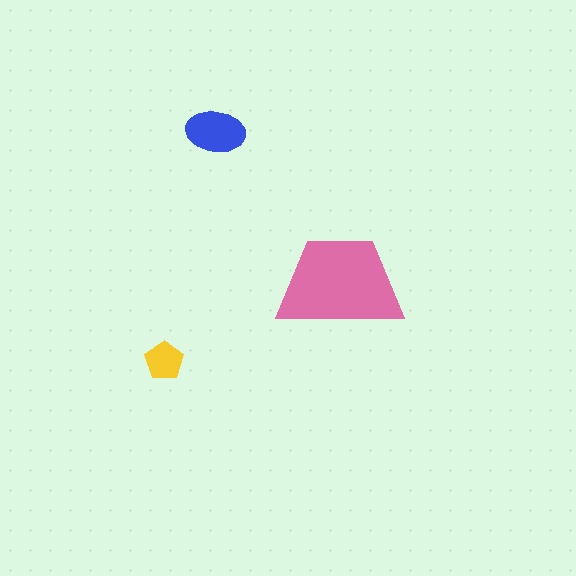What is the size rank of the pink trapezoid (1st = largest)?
1st.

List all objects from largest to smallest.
The pink trapezoid, the blue ellipse, the yellow pentagon.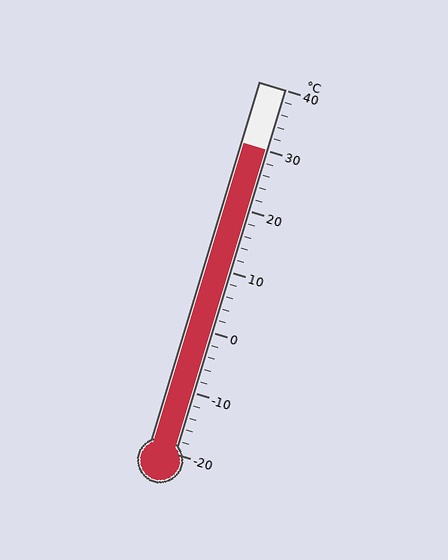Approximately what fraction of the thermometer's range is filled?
The thermometer is filled to approximately 85% of its range.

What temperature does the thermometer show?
The thermometer shows approximately 30°C.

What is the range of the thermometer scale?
The thermometer scale ranges from -20°C to 40°C.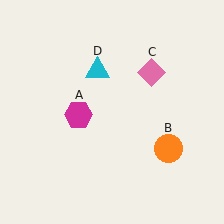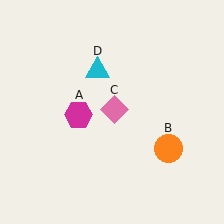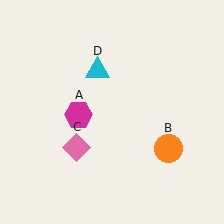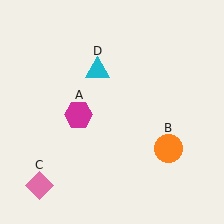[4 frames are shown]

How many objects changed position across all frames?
1 object changed position: pink diamond (object C).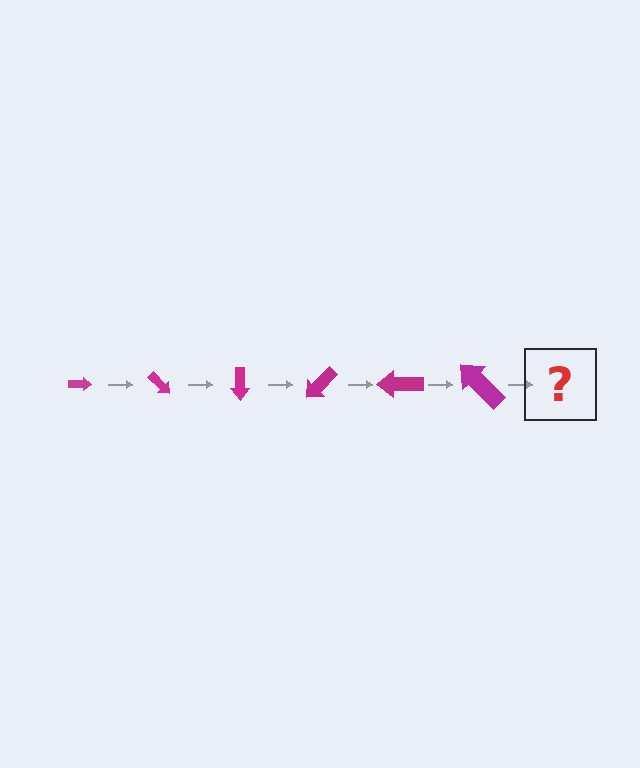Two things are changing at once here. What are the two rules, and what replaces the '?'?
The two rules are that the arrow grows larger each step and it rotates 45 degrees each step. The '?' should be an arrow, larger than the previous one and rotated 270 degrees from the start.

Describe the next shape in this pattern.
It should be an arrow, larger than the previous one and rotated 270 degrees from the start.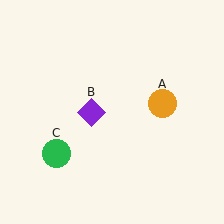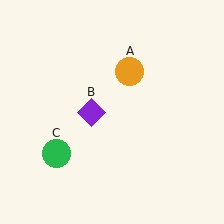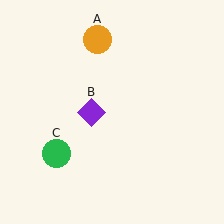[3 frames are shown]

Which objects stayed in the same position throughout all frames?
Purple diamond (object B) and green circle (object C) remained stationary.